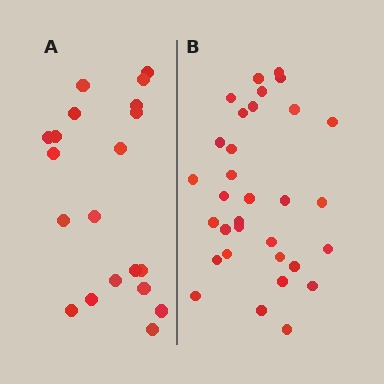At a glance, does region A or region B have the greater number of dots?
Region B (the right region) has more dots.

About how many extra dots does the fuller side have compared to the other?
Region B has roughly 12 or so more dots than region A.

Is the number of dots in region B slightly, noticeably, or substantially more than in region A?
Region B has substantially more. The ratio is roughly 1.6 to 1.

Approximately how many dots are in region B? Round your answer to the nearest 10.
About 30 dots. (The exact count is 32, which rounds to 30.)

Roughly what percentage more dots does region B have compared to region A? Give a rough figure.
About 60% more.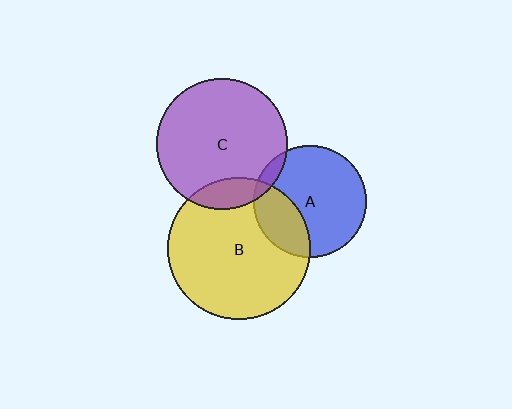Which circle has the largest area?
Circle B (yellow).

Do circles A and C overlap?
Yes.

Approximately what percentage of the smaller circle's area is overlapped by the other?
Approximately 5%.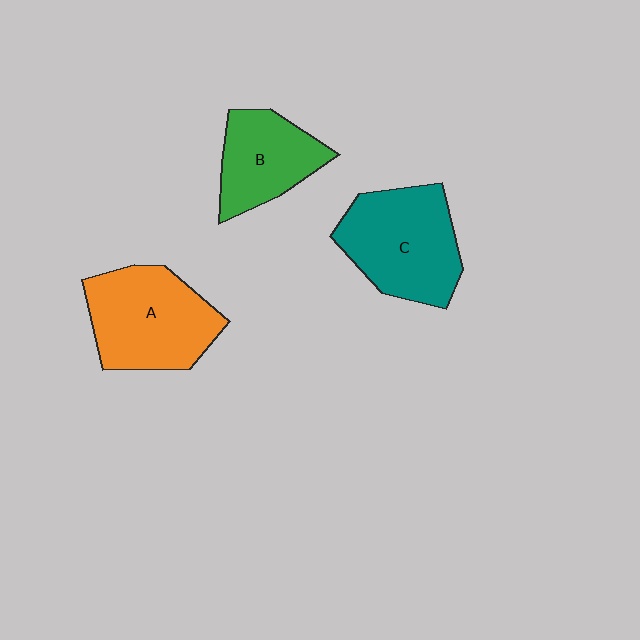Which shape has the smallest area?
Shape B (green).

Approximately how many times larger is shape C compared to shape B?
Approximately 1.4 times.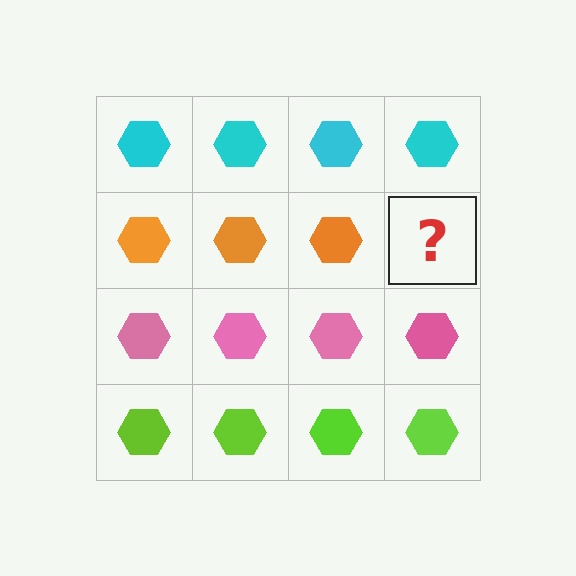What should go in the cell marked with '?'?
The missing cell should contain an orange hexagon.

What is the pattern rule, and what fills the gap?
The rule is that each row has a consistent color. The gap should be filled with an orange hexagon.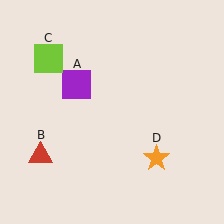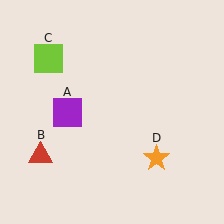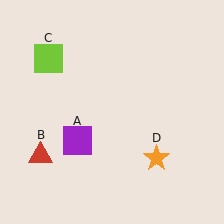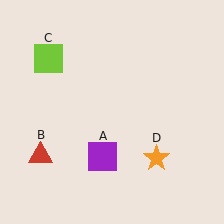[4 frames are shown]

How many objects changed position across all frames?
1 object changed position: purple square (object A).